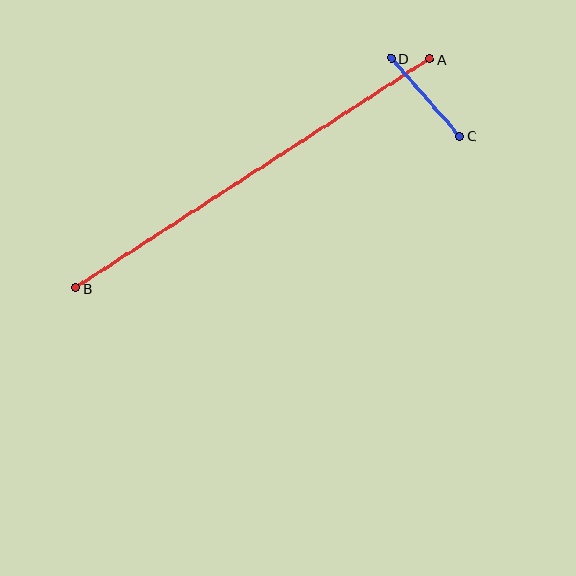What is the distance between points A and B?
The distance is approximately 422 pixels.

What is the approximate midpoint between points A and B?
The midpoint is at approximately (253, 173) pixels.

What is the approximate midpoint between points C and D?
The midpoint is at approximately (425, 97) pixels.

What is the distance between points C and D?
The distance is approximately 104 pixels.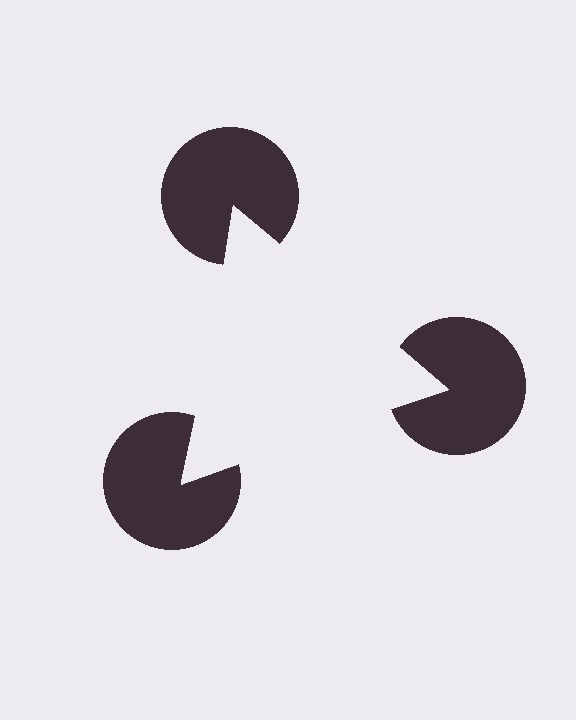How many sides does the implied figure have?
3 sides.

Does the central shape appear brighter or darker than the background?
It typically appears slightly brighter than the background, even though no actual brightness change is drawn.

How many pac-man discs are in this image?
There are 3 — one at each vertex of the illusory triangle.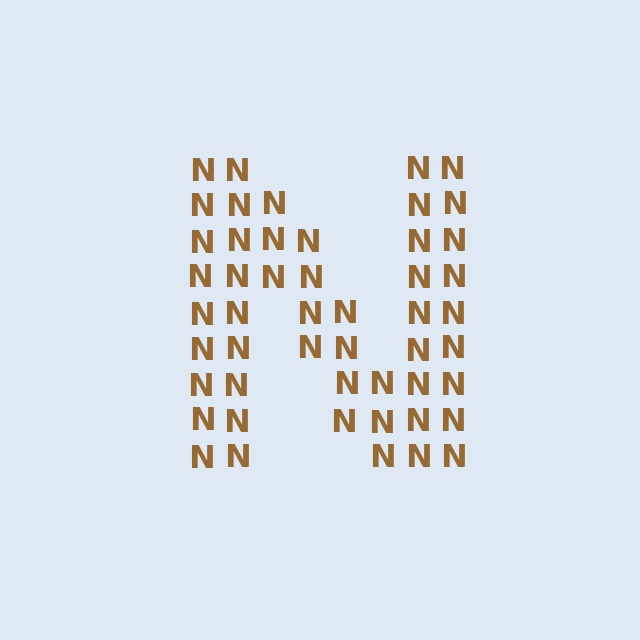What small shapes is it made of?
It is made of small letter N's.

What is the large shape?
The large shape is the letter N.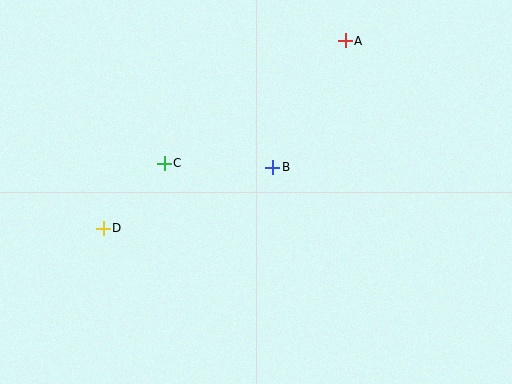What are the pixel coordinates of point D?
Point D is at (103, 228).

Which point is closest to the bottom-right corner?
Point B is closest to the bottom-right corner.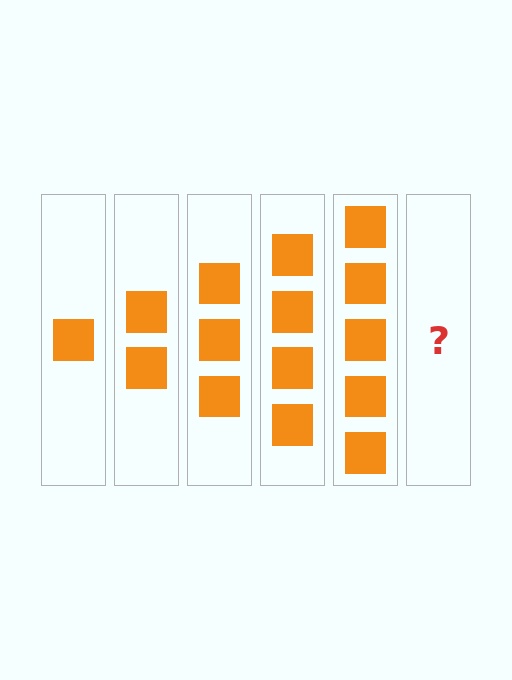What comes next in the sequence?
The next element should be 6 squares.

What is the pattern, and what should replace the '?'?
The pattern is that each step adds one more square. The '?' should be 6 squares.